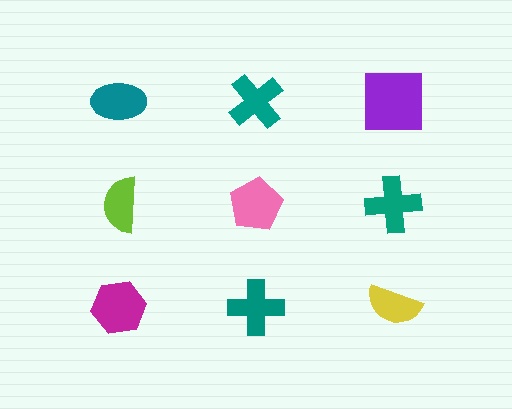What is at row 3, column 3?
A yellow semicircle.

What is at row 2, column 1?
A lime semicircle.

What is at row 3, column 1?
A magenta hexagon.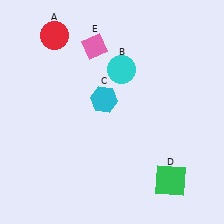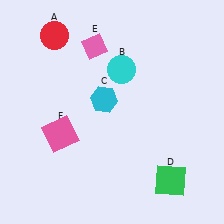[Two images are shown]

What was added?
A pink square (F) was added in Image 2.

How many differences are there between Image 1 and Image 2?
There is 1 difference between the two images.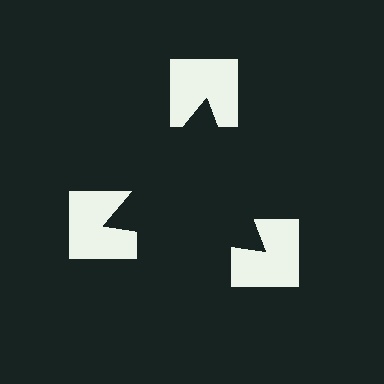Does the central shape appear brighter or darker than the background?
It typically appears slightly darker than the background, even though no actual brightness change is drawn.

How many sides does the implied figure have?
3 sides.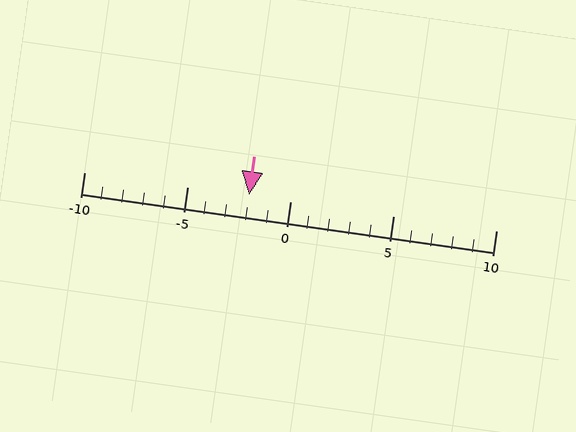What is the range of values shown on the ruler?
The ruler shows values from -10 to 10.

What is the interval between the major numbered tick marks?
The major tick marks are spaced 5 units apart.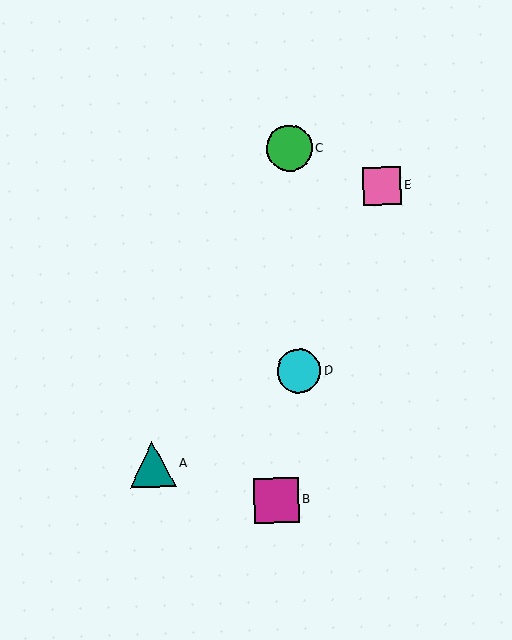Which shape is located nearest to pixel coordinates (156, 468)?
The teal triangle (labeled A) at (153, 464) is nearest to that location.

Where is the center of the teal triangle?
The center of the teal triangle is at (153, 464).